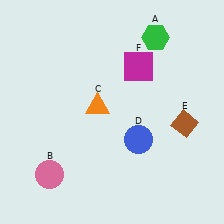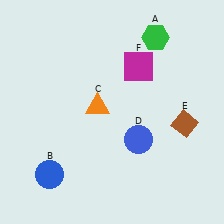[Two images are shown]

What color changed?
The circle (B) changed from pink in Image 1 to blue in Image 2.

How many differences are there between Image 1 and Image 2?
There is 1 difference between the two images.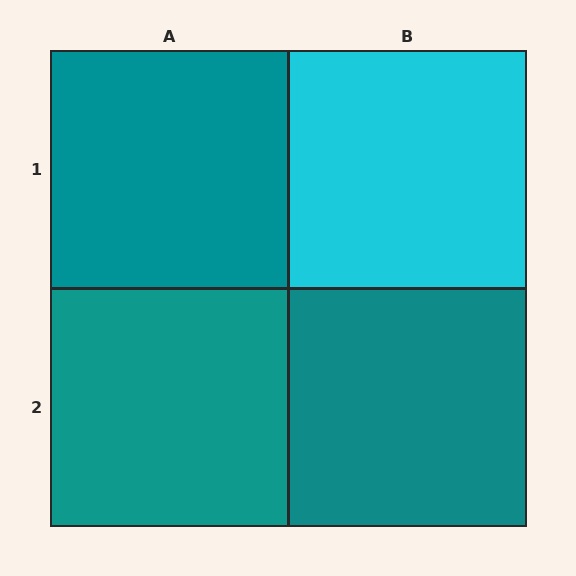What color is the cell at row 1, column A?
Teal.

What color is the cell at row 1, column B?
Cyan.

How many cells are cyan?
1 cell is cyan.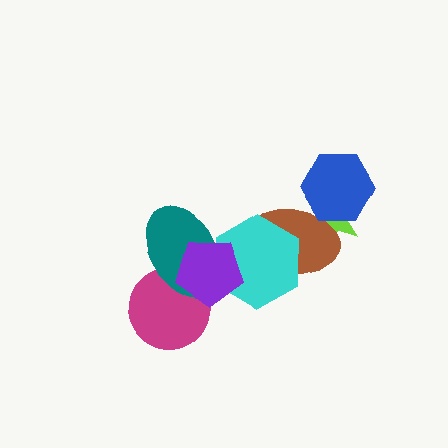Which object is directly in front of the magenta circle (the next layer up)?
The teal ellipse is directly in front of the magenta circle.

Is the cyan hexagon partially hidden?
Yes, it is partially covered by another shape.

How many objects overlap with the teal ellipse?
3 objects overlap with the teal ellipse.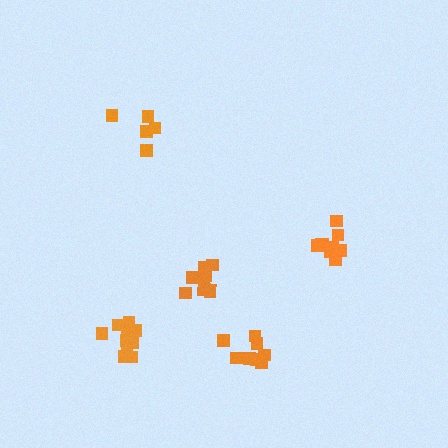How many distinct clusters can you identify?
There are 5 distinct clusters.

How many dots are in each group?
Group 1: 9 dots, Group 2: 8 dots, Group 3: 5 dots, Group 4: 10 dots, Group 5: 9 dots (41 total).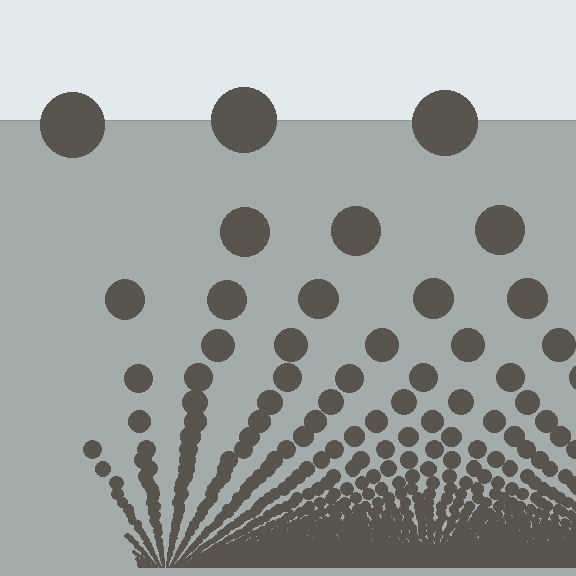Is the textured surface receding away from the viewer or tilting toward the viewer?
The surface appears to tilt toward the viewer. Texture elements get larger and sparser toward the top.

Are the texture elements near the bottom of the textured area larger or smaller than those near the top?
Smaller. The gradient is inverted — elements near the bottom are smaller and denser.